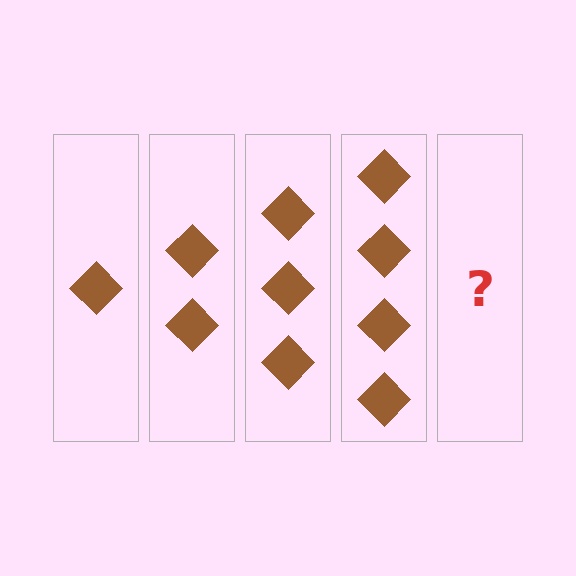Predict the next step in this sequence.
The next step is 5 diamonds.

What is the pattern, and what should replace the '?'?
The pattern is that each step adds one more diamond. The '?' should be 5 diamonds.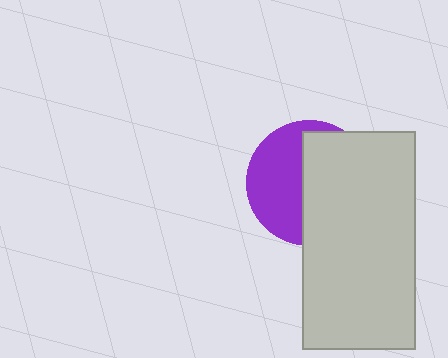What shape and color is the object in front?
The object in front is a light gray rectangle.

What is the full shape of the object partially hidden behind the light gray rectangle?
The partially hidden object is a purple circle.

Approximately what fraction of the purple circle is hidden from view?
Roughly 55% of the purple circle is hidden behind the light gray rectangle.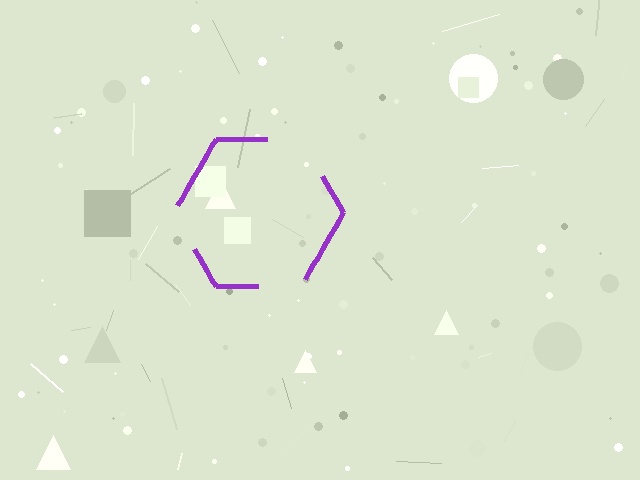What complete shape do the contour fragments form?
The contour fragments form a hexagon.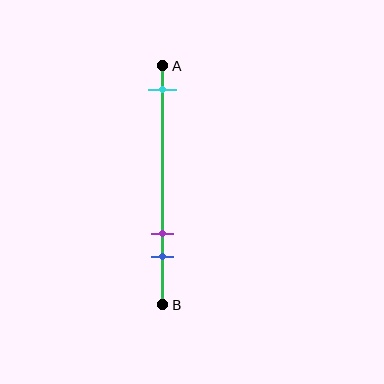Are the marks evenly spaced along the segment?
No, the marks are not evenly spaced.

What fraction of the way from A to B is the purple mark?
The purple mark is approximately 70% (0.7) of the way from A to B.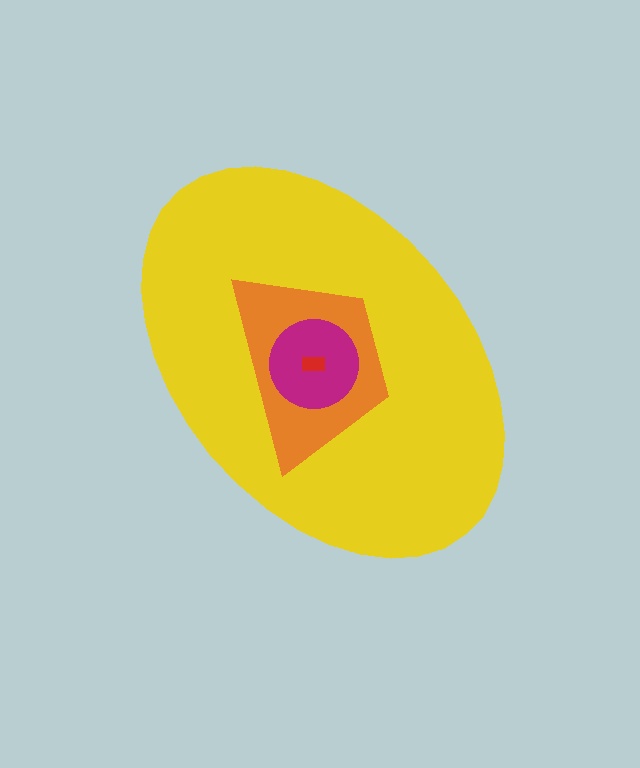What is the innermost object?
The red rectangle.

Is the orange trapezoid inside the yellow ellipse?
Yes.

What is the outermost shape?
The yellow ellipse.